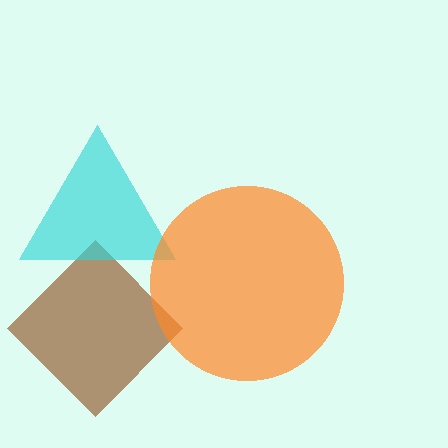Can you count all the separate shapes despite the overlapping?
Yes, there are 3 separate shapes.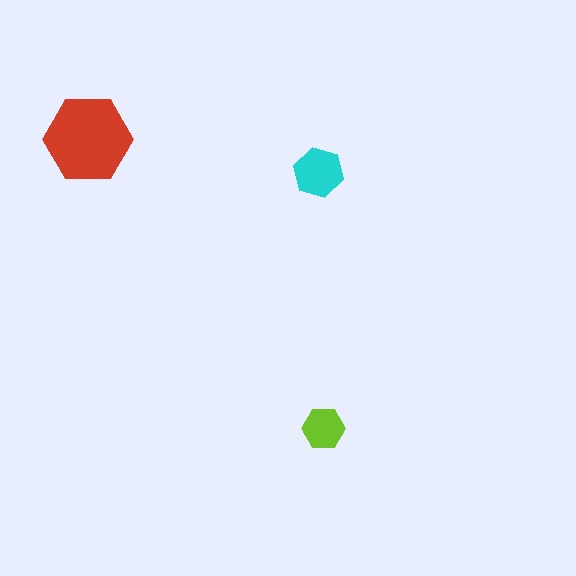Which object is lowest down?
The lime hexagon is bottommost.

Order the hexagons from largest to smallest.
the red one, the cyan one, the lime one.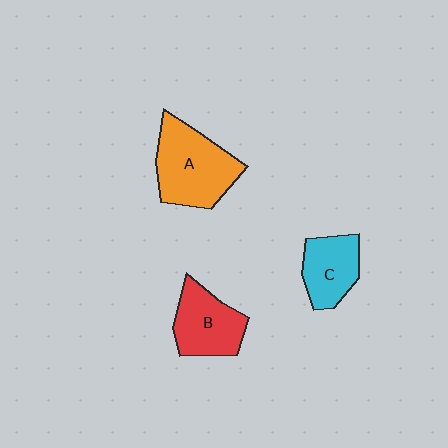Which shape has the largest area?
Shape A (orange).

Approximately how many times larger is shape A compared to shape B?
Approximately 1.3 times.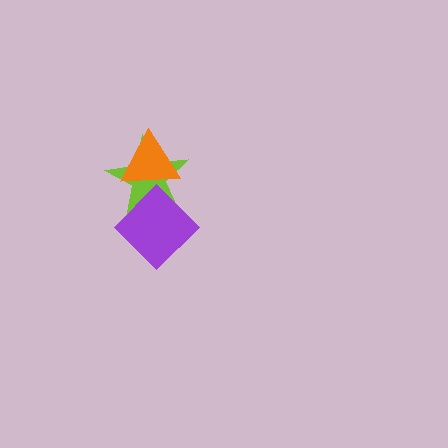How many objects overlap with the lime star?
2 objects overlap with the lime star.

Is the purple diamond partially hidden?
Yes, it is partially covered by another shape.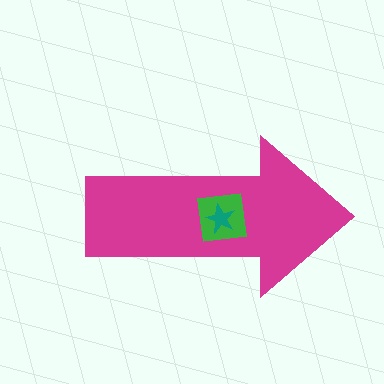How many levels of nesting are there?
3.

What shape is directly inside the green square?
The teal star.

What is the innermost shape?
The teal star.